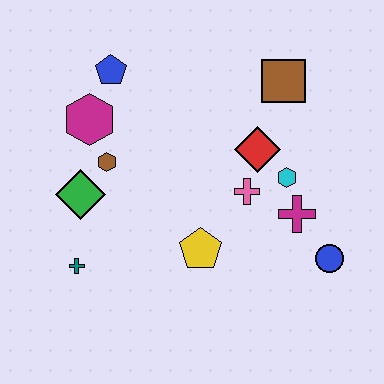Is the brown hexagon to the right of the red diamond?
No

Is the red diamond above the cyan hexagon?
Yes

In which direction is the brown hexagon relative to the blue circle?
The brown hexagon is to the left of the blue circle.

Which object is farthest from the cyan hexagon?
The teal cross is farthest from the cyan hexagon.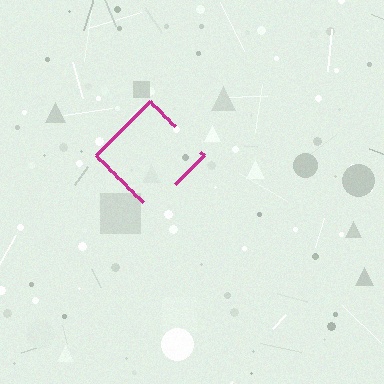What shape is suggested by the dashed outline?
The dashed outline suggests a diamond.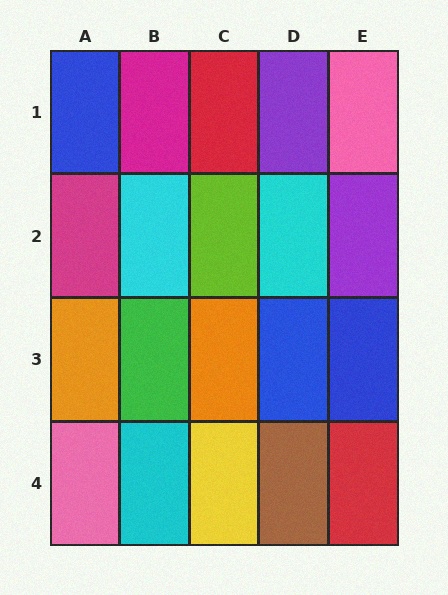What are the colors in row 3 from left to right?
Orange, green, orange, blue, blue.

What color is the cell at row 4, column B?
Cyan.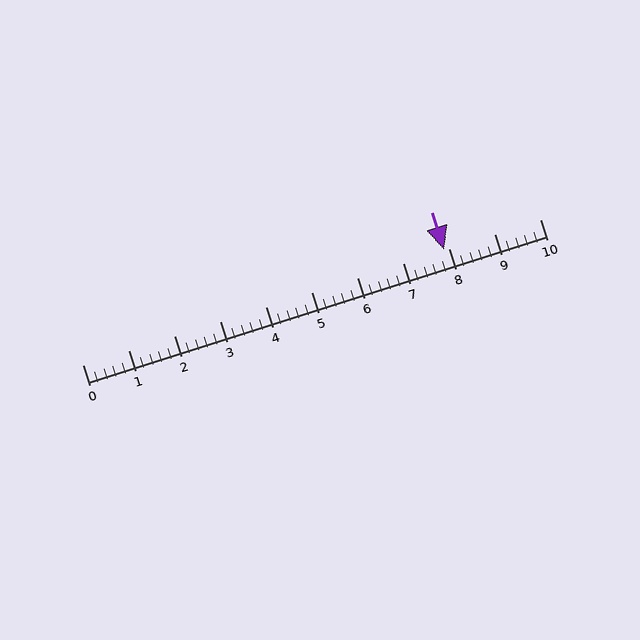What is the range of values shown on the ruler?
The ruler shows values from 0 to 10.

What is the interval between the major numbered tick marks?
The major tick marks are spaced 1 units apart.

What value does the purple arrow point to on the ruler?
The purple arrow points to approximately 7.9.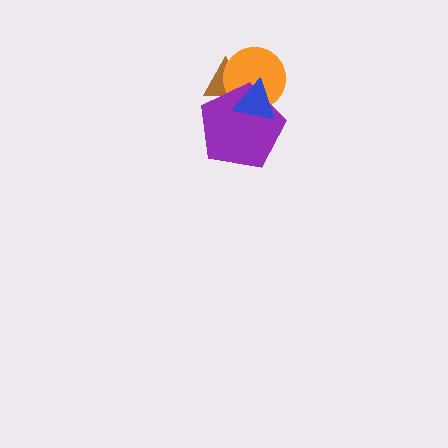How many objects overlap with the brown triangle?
3 objects overlap with the brown triangle.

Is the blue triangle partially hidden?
No, no other shape covers it.